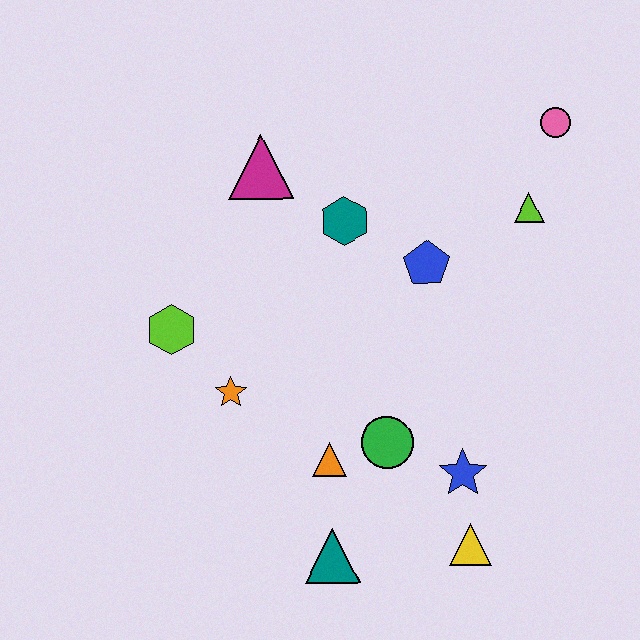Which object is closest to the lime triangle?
The pink circle is closest to the lime triangle.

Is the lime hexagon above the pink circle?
No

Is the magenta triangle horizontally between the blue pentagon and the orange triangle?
No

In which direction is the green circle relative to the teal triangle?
The green circle is above the teal triangle.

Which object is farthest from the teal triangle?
The pink circle is farthest from the teal triangle.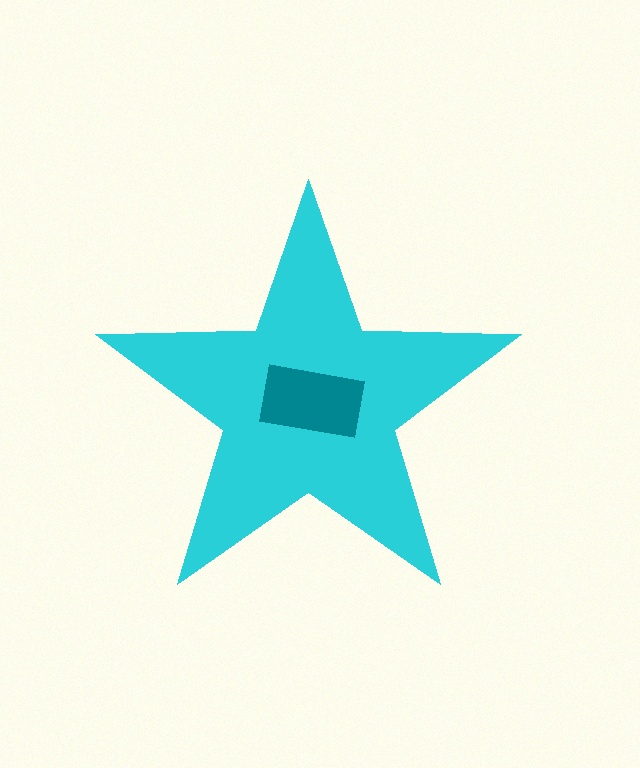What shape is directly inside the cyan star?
The teal rectangle.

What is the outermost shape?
The cyan star.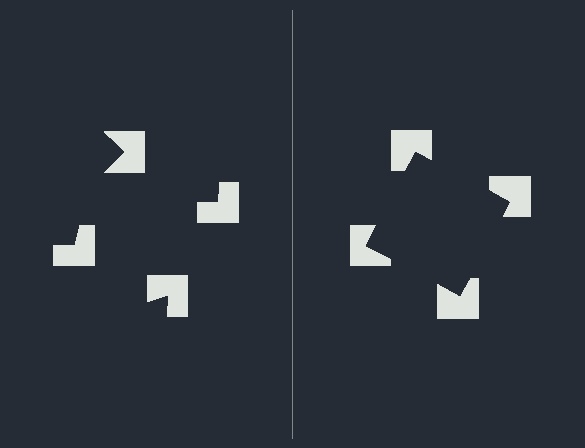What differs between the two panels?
The notched squares are positioned identically on both sides; only the wedge orientations differ. On the right they align to a square; on the left they are misaligned.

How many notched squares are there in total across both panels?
8 — 4 on each side.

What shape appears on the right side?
An illusory square.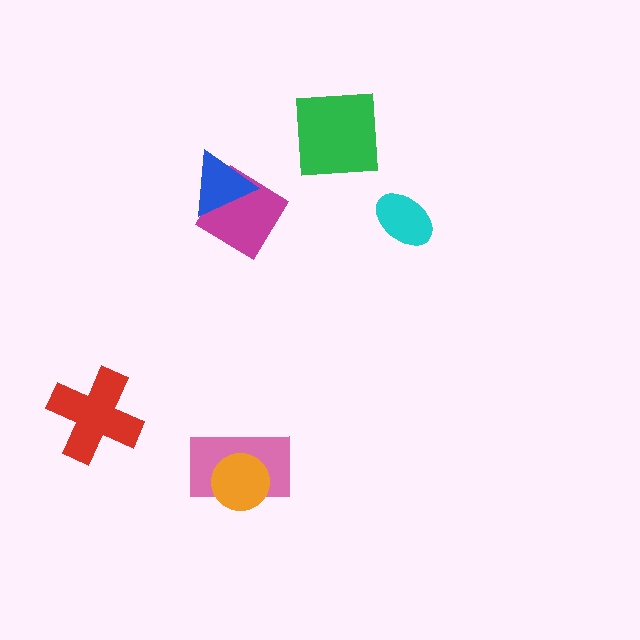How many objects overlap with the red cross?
0 objects overlap with the red cross.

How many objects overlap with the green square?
0 objects overlap with the green square.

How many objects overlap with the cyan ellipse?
0 objects overlap with the cyan ellipse.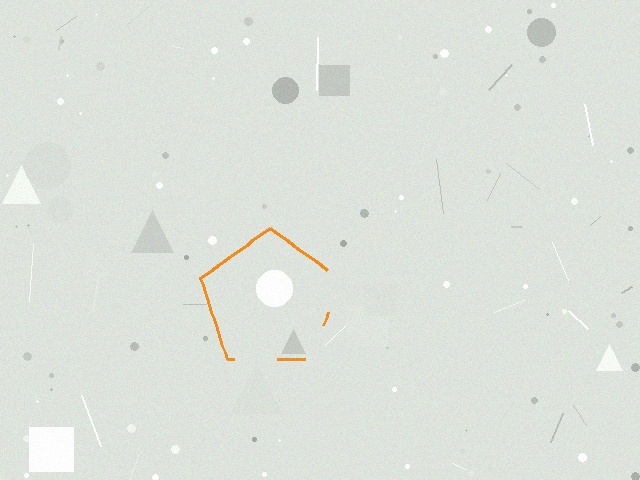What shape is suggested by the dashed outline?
The dashed outline suggests a pentagon.